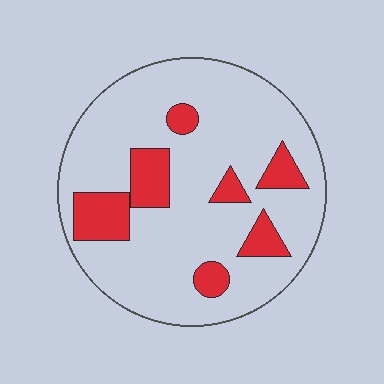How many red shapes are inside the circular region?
7.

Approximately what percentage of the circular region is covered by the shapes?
Approximately 20%.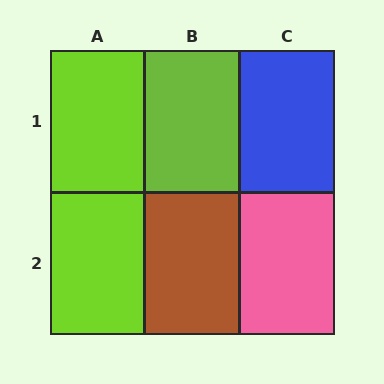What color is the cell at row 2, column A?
Lime.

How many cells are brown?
1 cell is brown.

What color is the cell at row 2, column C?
Pink.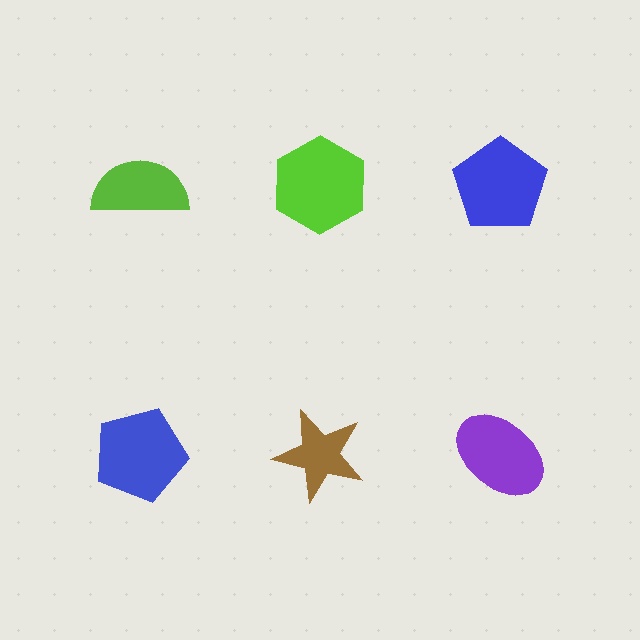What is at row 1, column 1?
A lime semicircle.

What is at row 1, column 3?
A blue pentagon.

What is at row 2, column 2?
A brown star.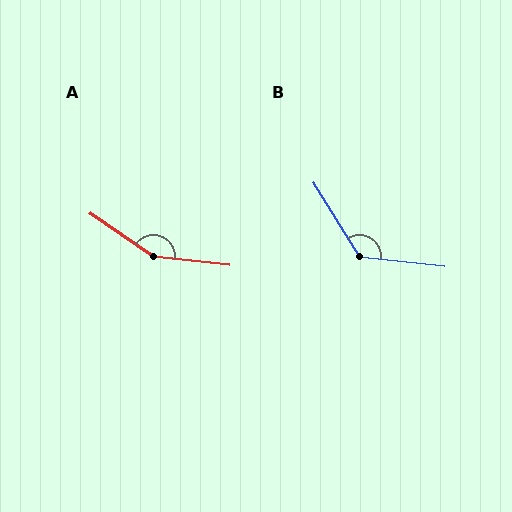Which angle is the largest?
A, at approximately 152 degrees.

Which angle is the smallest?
B, at approximately 128 degrees.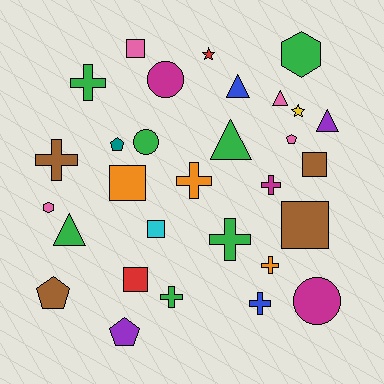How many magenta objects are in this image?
There are 3 magenta objects.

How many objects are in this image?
There are 30 objects.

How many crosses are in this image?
There are 8 crosses.